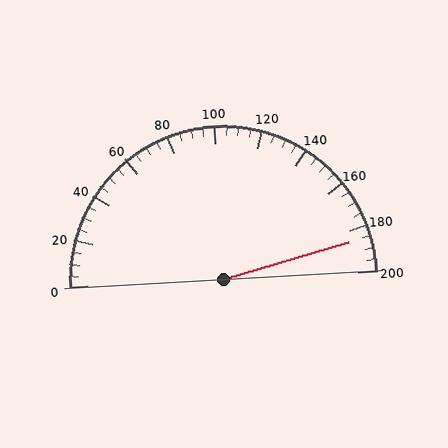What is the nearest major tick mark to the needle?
The nearest major tick mark is 180.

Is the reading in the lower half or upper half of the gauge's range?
The reading is in the upper half of the range (0 to 200).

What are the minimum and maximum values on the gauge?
The gauge ranges from 0 to 200.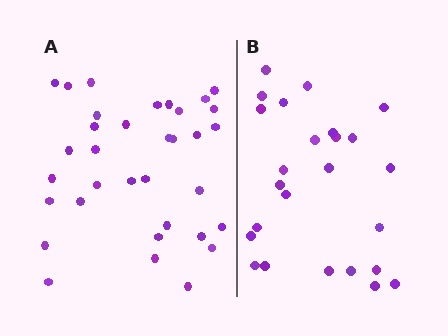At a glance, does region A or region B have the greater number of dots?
Region A (the left region) has more dots.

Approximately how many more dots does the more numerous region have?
Region A has roughly 8 or so more dots than region B.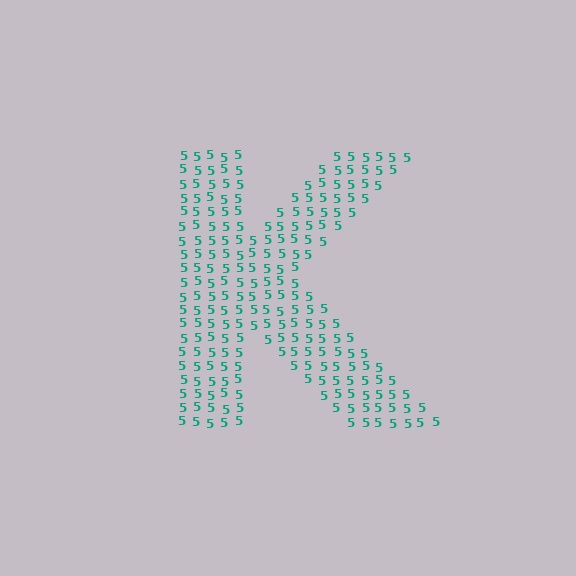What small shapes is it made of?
It is made of small digit 5's.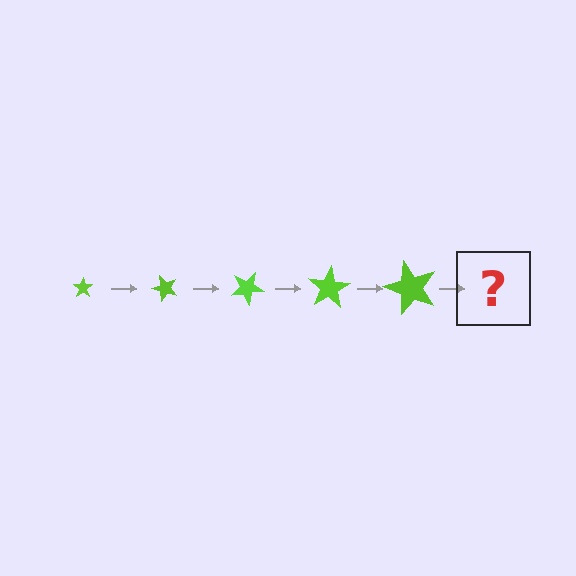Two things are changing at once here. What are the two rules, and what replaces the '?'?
The two rules are that the star grows larger each step and it rotates 50 degrees each step. The '?' should be a star, larger than the previous one and rotated 250 degrees from the start.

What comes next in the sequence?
The next element should be a star, larger than the previous one and rotated 250 degrees from the start.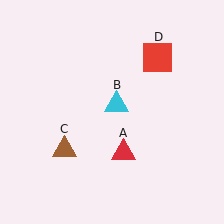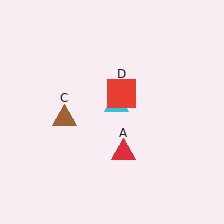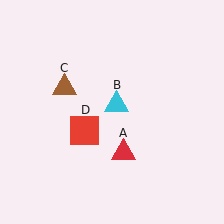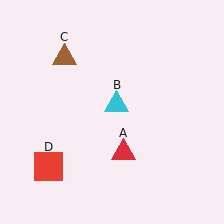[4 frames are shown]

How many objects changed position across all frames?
2 objects changed position: brown triangle (object C), red square (object D).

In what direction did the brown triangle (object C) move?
The brown triangle (object C) moved up.